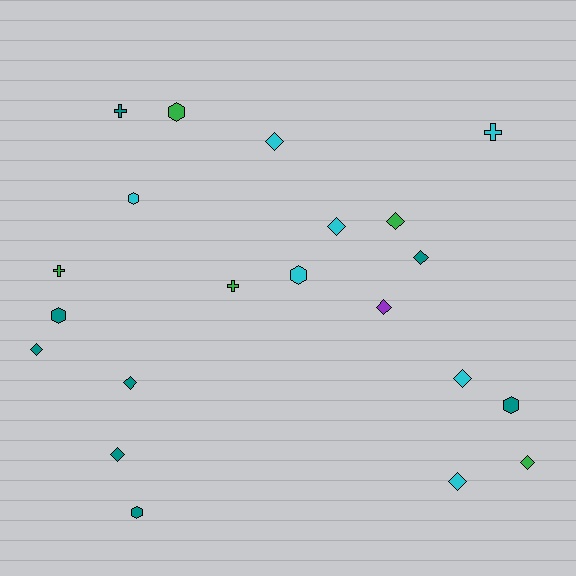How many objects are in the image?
There are 21 objects.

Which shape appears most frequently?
Diamond, with 11 objects.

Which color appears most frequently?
Teal, with 8 objects.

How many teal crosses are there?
There is 1 teal cross.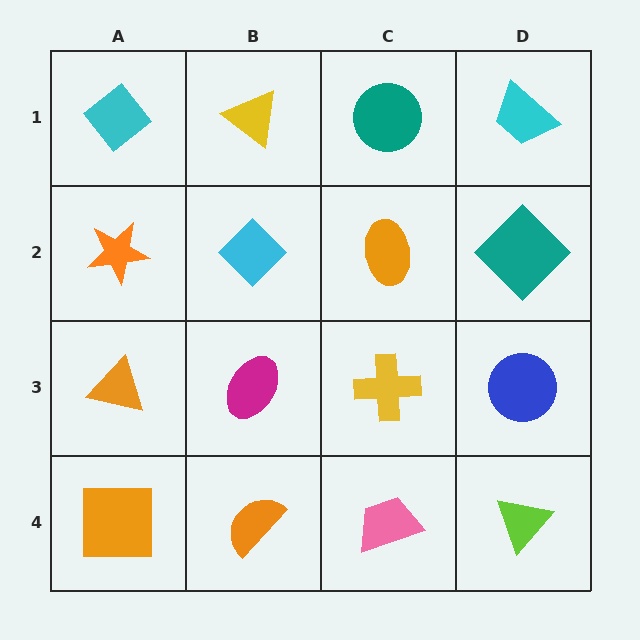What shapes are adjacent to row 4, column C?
A yellow cross (row 3, column C), an orange semicircle (row 4, column B), a lime triangle (row 4, column D).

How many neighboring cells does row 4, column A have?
2.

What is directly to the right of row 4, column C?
A lime triangle.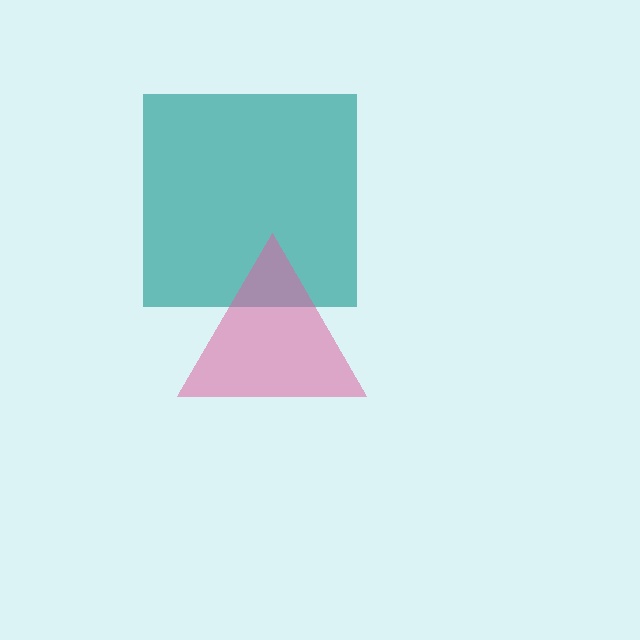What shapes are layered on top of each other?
The layered shapes are: a teal square, a pink triangle.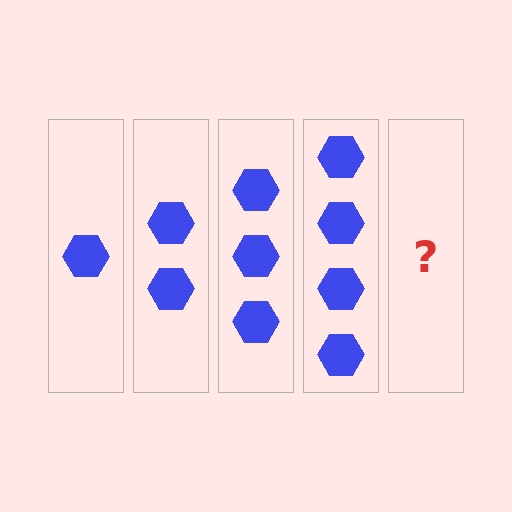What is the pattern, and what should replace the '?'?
The pattern is that each step adds one more hexagon. The '?' should be 5 hexagons.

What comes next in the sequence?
The next element should be 5 hexagons.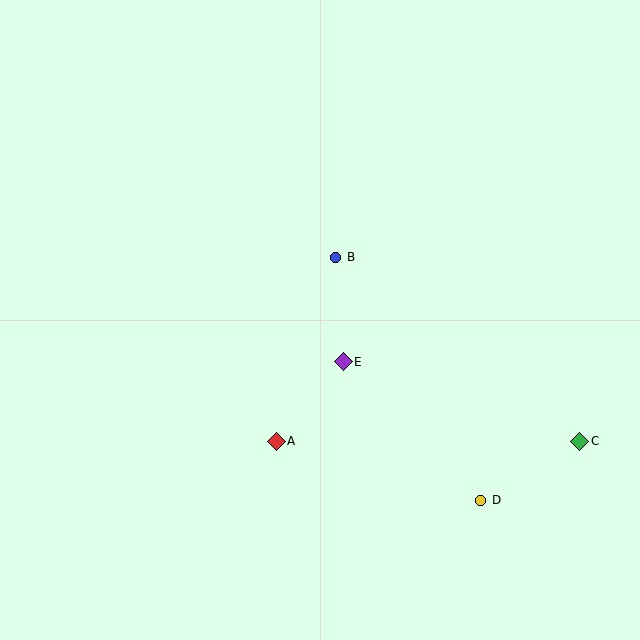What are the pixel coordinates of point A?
Point A is at (276, 441).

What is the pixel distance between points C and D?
The distance between C and D is 115 pixels.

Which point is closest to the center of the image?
Point E at (343, 362) is closest to the center.